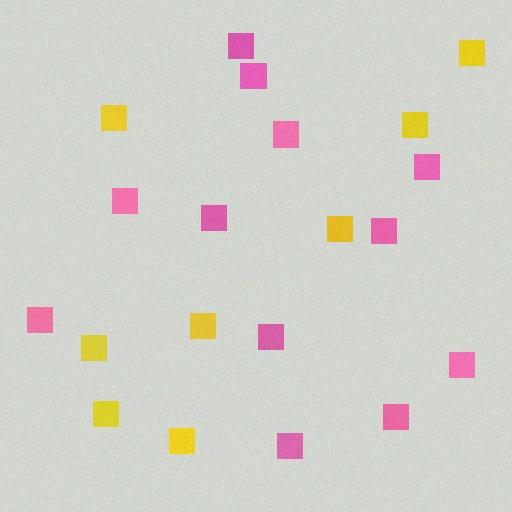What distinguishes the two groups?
There are 2 groups: one group of pink squares (12) and one group of yellow squares (8).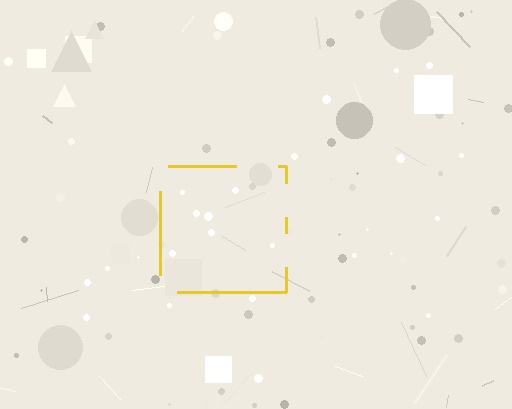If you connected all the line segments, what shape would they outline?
They would outline a square.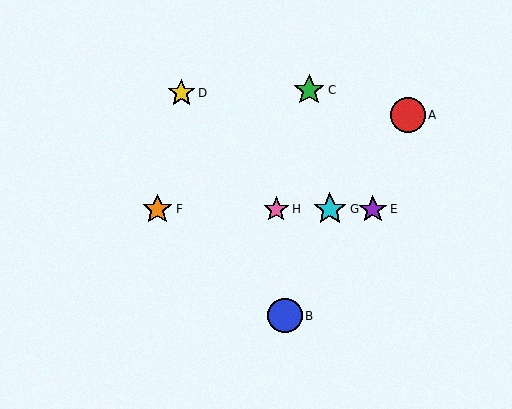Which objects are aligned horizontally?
Objects E, F, G, H are aligned horizontally.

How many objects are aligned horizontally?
4 objects (E, F, G, H) are aligned horizontally.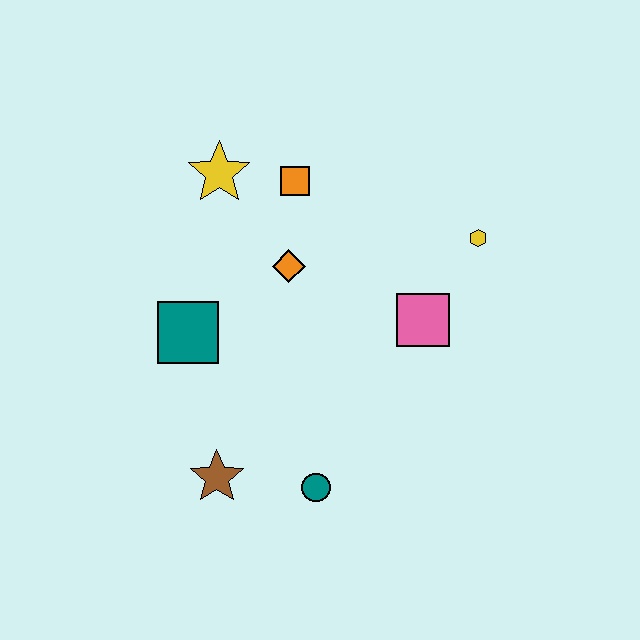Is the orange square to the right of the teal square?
Yes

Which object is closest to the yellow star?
The orange square is closest to the yellow star.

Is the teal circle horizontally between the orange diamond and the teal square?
No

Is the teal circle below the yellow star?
Yes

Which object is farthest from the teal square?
The yellow hexagon is farthest from the teal square.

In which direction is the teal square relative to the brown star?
The teal square is above the brown star.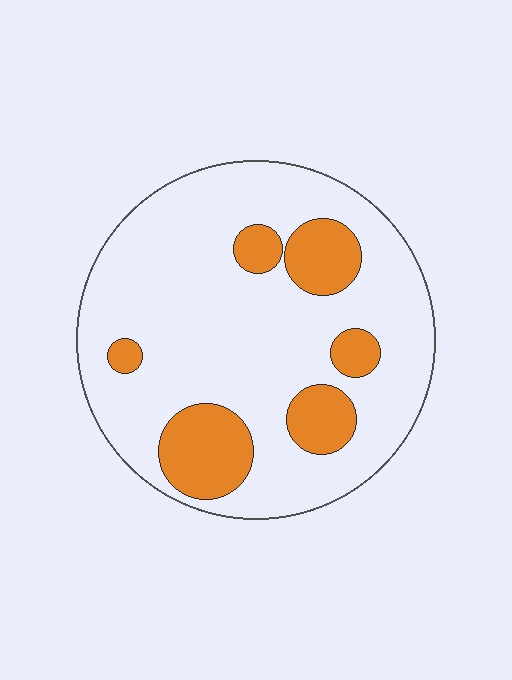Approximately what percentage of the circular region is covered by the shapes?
Approximately 20%.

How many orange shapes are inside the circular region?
6.